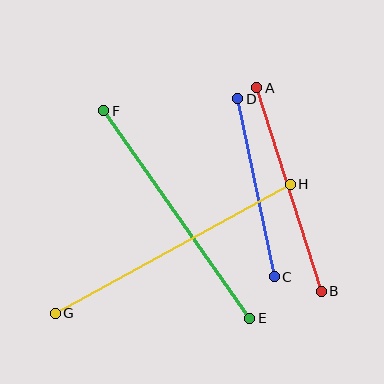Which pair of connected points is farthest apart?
Points G and H are farthest apart.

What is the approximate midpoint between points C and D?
The midpoint is at approximately (256, 188) pixels.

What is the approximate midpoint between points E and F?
The midpoint is at approximately (177, 215) pixels.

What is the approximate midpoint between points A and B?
The midpoint is at approximately (289, 189) pixels.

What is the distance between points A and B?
The distance is approximately 213 pixels.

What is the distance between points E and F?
The distance is approximately 254 pixels.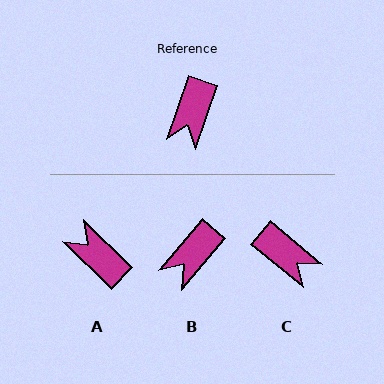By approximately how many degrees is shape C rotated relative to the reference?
Approximately 69 degrees counter-clockwise.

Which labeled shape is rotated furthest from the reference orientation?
A, about 116 degrees away.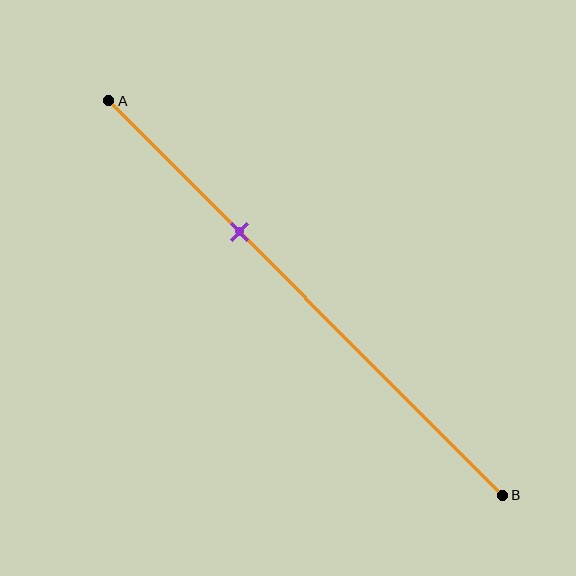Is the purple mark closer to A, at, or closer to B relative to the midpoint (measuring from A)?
The purple mark is closer to point A than the midpoint of segment AB.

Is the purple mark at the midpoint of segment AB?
No, the mark is at about 35% from A, not at the 50% midpoint.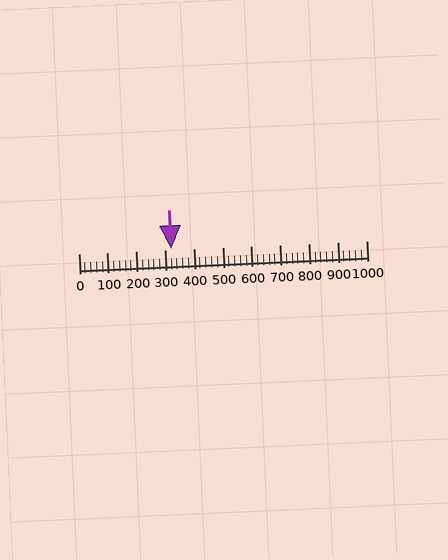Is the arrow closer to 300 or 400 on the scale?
The arrow is closer to 300.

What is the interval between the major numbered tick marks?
The major tick marks are spaced 100 units apart.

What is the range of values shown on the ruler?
The ruler shows values from 0 to 1000.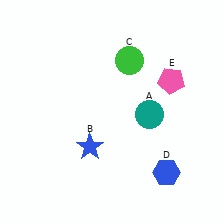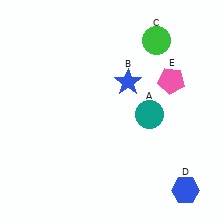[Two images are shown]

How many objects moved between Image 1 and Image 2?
3 objects moved between the two images.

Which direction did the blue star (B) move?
The blue star (B) moved up.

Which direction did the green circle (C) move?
The green circle (C) moved right.